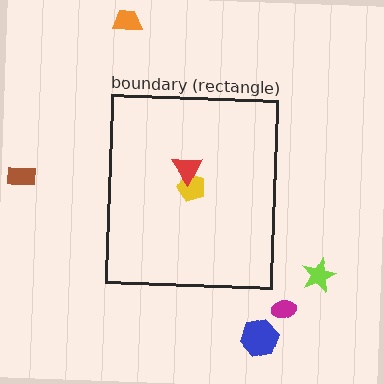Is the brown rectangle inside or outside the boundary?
Outside.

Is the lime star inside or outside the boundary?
Outside.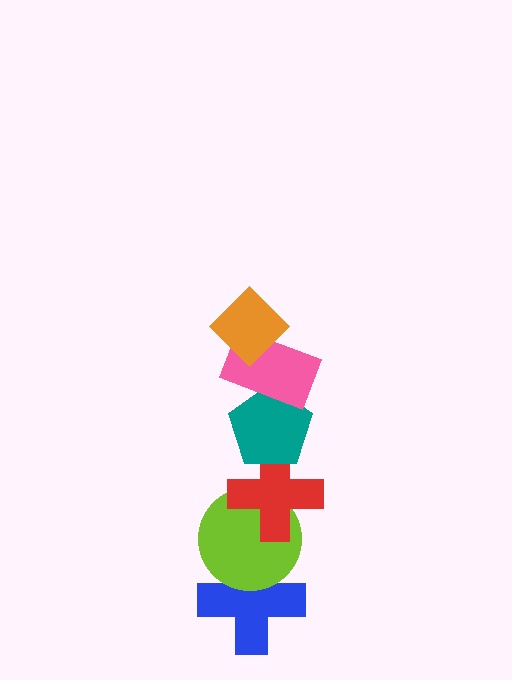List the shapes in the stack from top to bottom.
From top to bottom: the orange diamond, the pink rectangle, the teal pentagon, the red cross, the lime circle, the blue cross.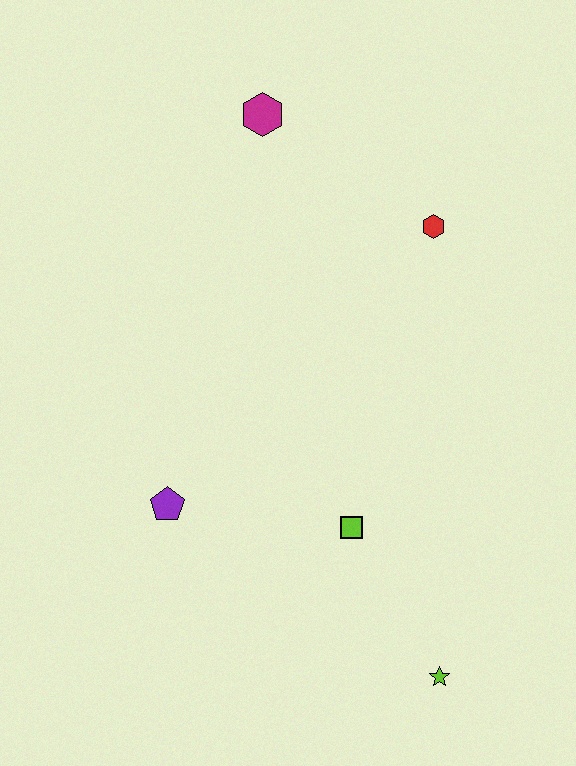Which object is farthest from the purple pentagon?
The magenta hexagon is farthest from the purple pentagon.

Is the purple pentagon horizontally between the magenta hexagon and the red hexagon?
No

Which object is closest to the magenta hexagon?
The red hexagon is closest to the magenta hexagon.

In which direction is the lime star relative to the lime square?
The lime star is below the lime square.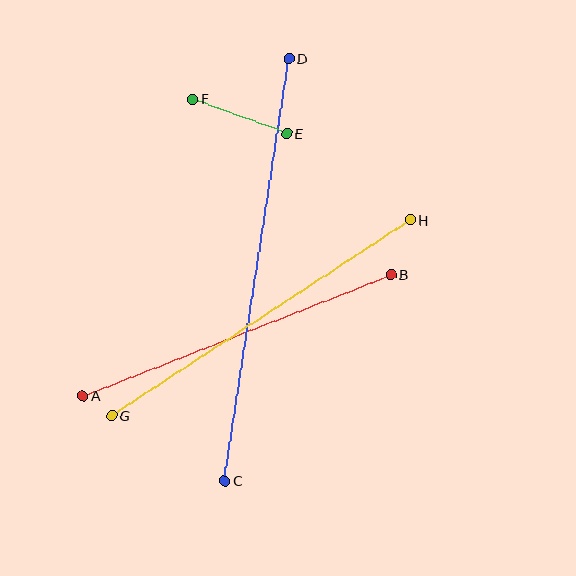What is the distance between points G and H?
The distance is approximately 357 pixels.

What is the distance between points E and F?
The distance is approximately 100 pixels.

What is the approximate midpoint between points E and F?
The midpoint is at approximately (240, 116) pixels.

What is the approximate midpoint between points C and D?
The midpoint is at approximately (257, 270) pixels.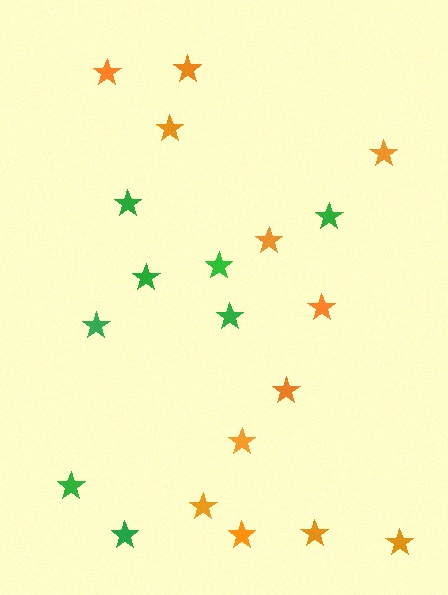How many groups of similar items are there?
There are 2 groups: one group of green stars (8) and one group of orange stars (12).